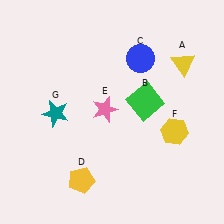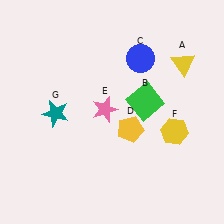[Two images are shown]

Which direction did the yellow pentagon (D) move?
The yellow pentagon (D) moved up.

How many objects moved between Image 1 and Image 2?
1 object moved between the two images.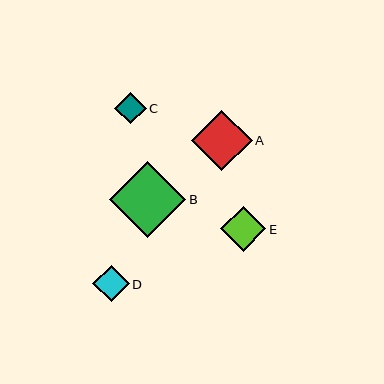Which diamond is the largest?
Diamond B is the largest with a size of approximately 76 pixels.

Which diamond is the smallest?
Diamond C is the smallest with a size of approximately 31 pixels.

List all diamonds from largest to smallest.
From largest to smallest: B, A, E, D, C.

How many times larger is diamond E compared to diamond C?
Diamond E is approximately 1.4 times the size of diamond C.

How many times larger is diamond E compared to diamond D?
Diamond E is approximately 1.2 times the size of diamond D.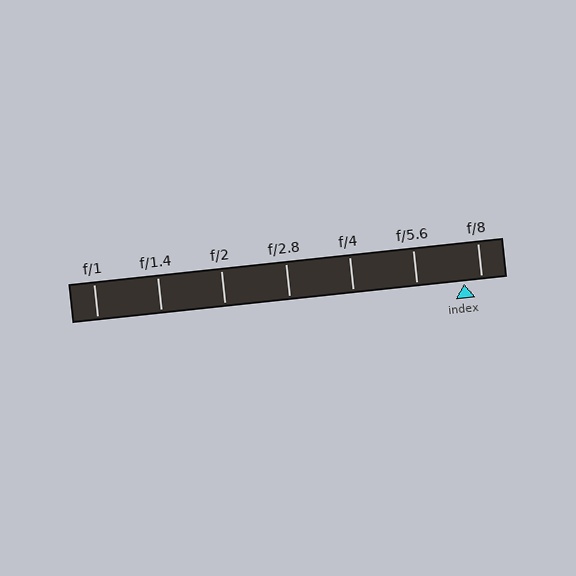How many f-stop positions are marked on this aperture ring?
There are 7 f-stop positions marked.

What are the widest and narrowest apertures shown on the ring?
The widest aperture shown is f/1 and the narrowest is f/8.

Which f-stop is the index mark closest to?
The index mark is closest to f/8.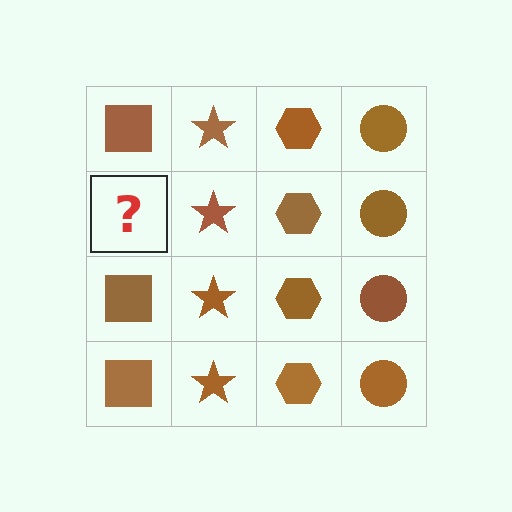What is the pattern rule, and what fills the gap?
The rule is that each column has a consistent shape. The gap should be filled with a brown square.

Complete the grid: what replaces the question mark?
The question mark should be replaced with a brown square.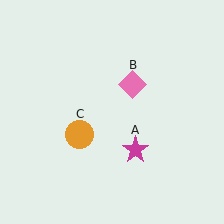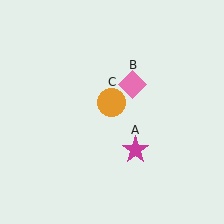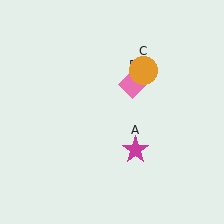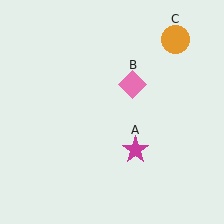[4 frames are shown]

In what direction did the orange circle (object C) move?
The orange circle (object C) moved up and to the right.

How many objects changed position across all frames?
1 object changed position: orange circle (object C).